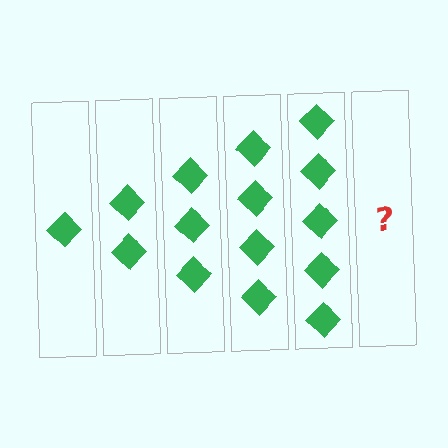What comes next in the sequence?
The next element should be 6 diamonds.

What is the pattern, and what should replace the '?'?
The pattern is that each step adds one more diamond. The '?' should be 6 diamonds.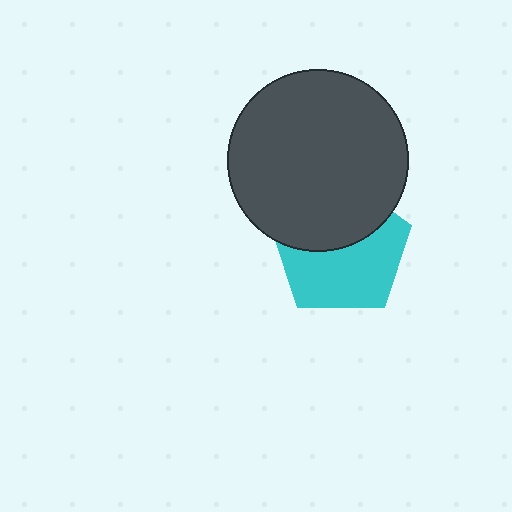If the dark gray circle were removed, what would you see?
You would see the complete cyan pentagon.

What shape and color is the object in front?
The object in front is a dark gray circle.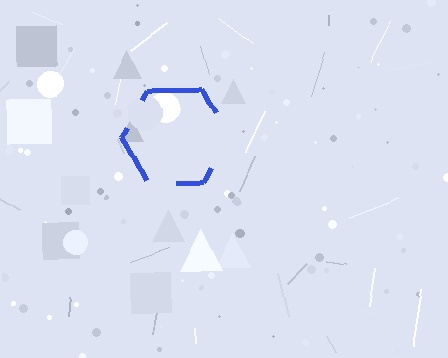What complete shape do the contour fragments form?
The contour fragments form a hexagon.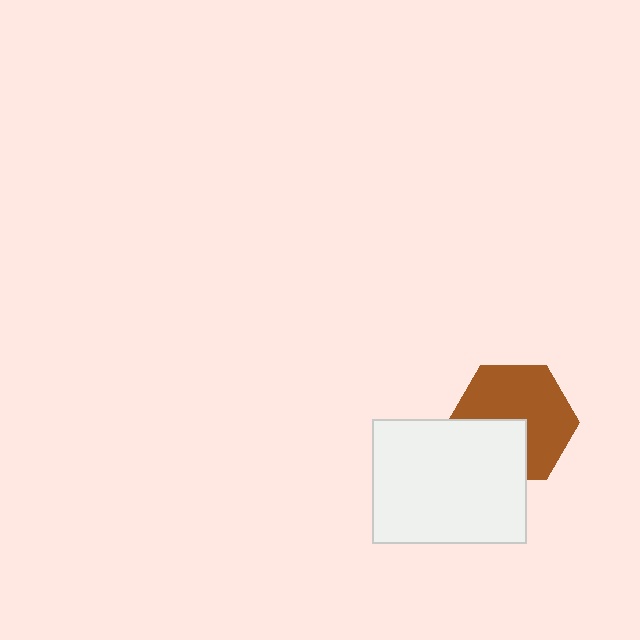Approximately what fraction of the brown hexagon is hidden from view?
Roughly 34% of the brown hexagon is hidden behind the white rectangle.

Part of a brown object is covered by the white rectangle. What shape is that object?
It is a hexagon.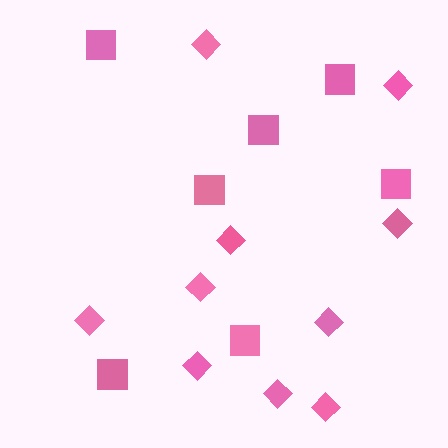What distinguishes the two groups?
There are 2 groups: one group of squares (7) and one group of diamonds (10).